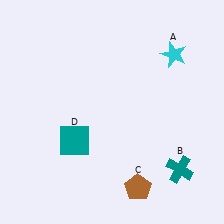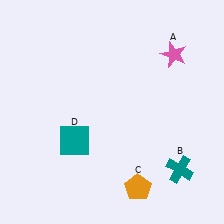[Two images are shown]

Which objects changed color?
A changed from cyan to pink. C changed from brown to orange.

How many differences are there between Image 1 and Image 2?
There are 2 differences between the two images.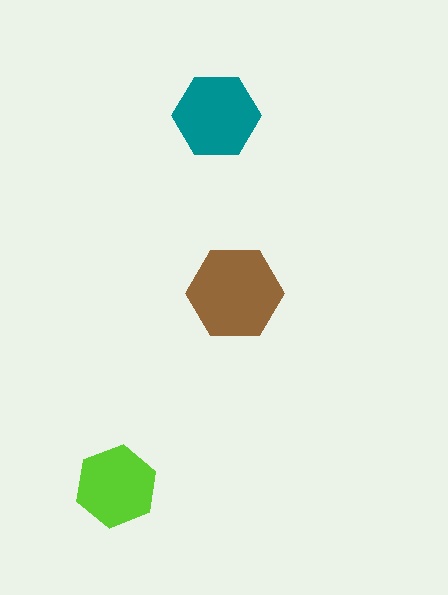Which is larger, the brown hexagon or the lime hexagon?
The brown one.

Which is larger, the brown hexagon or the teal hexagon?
The brown one.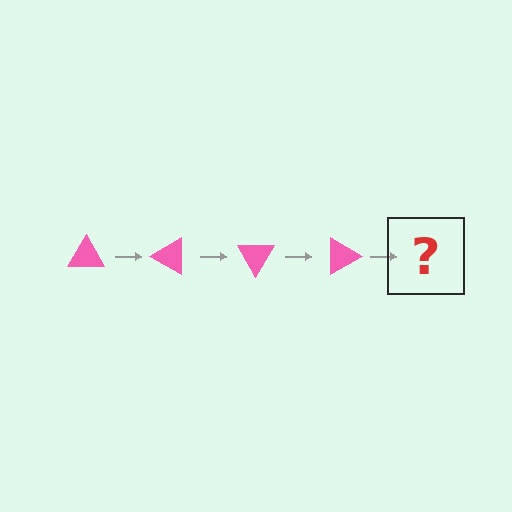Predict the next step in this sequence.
The next step is a pink triangle rotated 120 degrees.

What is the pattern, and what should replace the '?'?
The pattern is that the triangle rotates 30 degrees each step. The '?' should be a pink triangle rotated 120 degrees.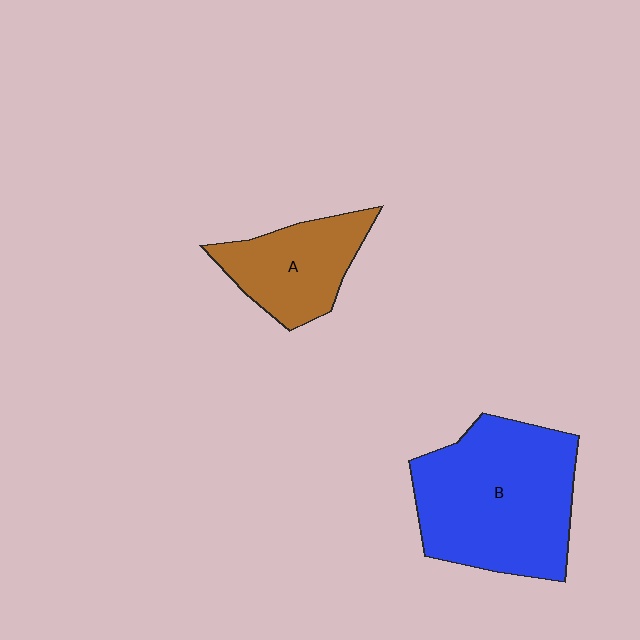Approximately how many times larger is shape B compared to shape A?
Approximately 1.9 times.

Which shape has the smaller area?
Shape A (brown).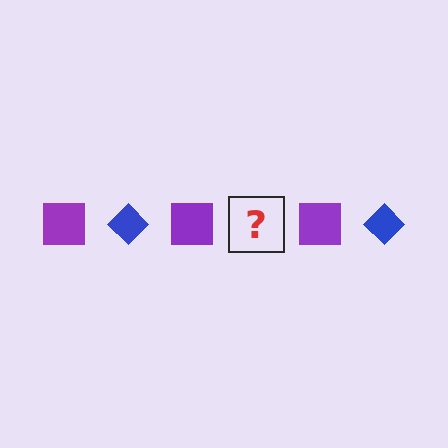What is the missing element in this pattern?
The missing element is a blue diamond.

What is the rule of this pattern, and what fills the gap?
The rule is that the pattern alternates between purple square and blue diamond. The gap should be filled with a blue diamond.